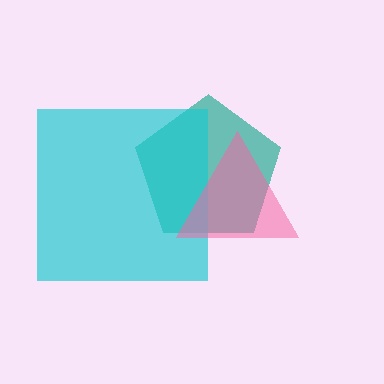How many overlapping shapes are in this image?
There are 3 overlapping shapes in the image.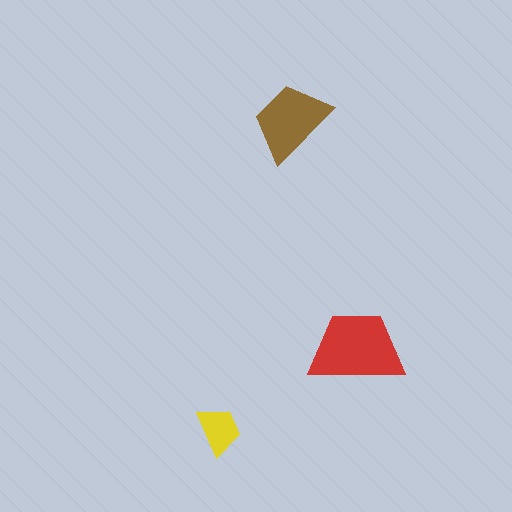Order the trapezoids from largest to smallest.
the red one, the brown one, the yellow one.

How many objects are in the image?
There are 3 objects in the image.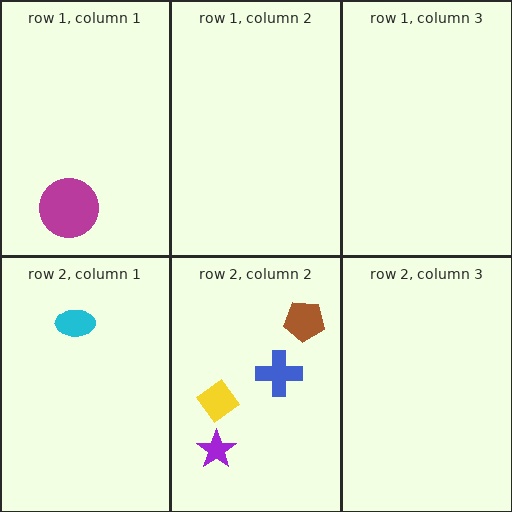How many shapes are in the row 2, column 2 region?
4.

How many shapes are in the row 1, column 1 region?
1.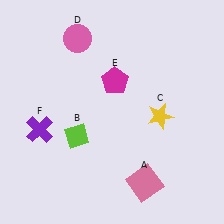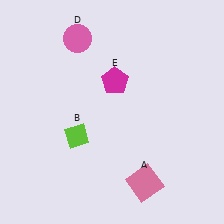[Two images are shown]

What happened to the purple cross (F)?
The purple cross (F) was removed in Image 2. It was in the bottom-left area of Image 1.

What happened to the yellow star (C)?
The yellow star (C) was removed in Image 2. It was in the bottom-right area of Image 1.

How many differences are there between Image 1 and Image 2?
There are 2 differences between the two images.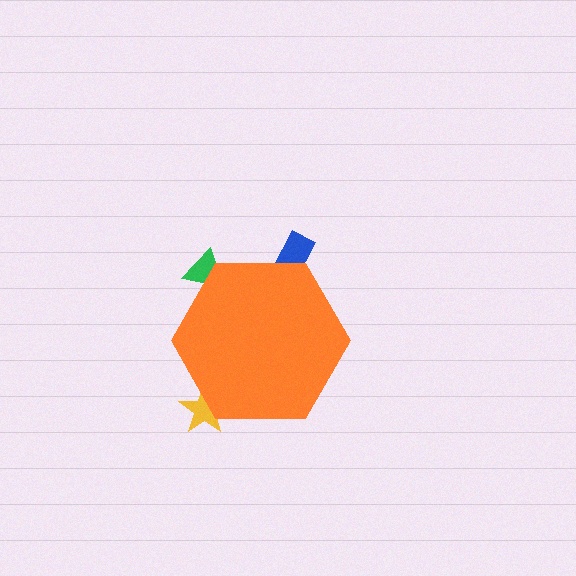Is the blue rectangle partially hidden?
Yes, the blue rectangle is partially hidden behind the orange hexagon.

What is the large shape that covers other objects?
An orange hexagon.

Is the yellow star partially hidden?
Yes, the yellow star is partially hidden behind the orange hexagon.